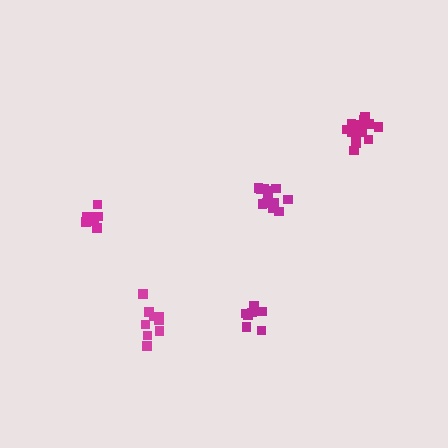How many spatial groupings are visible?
There are 5 spatial groupings.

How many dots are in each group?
Group 1: 9 dots, Group 2: 8 dots, Group 3: 14 dots, Group 4: 8 dots, Group 5: 13 dots (52 total).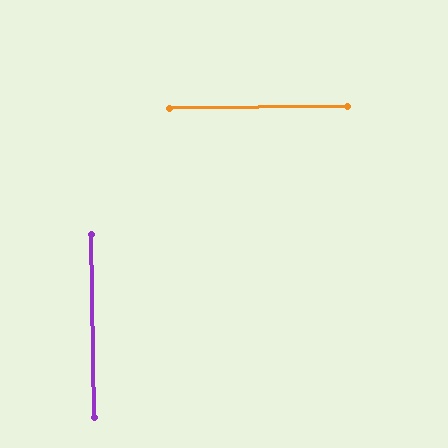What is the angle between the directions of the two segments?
Approximately 89 degrees.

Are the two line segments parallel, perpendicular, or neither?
Perpendicular — they meet at approximately 89°.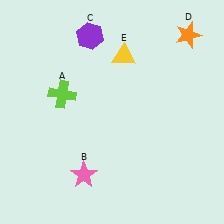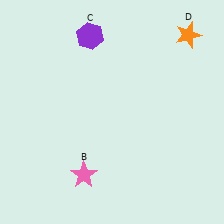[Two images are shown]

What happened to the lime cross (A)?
The lime cross (A) was removed in Image 2. It was in the top-left area of Image 1.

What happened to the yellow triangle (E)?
The yellow triangle (E) was removed in Image 2. It was in the top-right area of Image 1.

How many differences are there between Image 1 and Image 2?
There are 2 differences between the two images.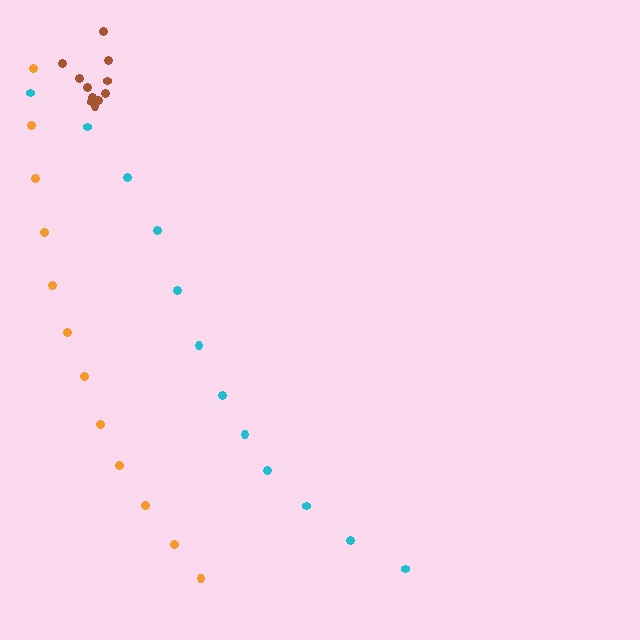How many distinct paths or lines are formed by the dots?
There are 3 distinct paths.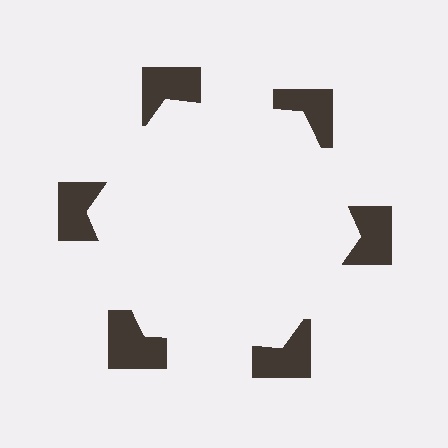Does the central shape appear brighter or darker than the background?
It typically appears slightly brighter than the background, even though no actual brightness change is drawn.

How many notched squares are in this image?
There are 6 — one at each vertex of the illusory hexagon.